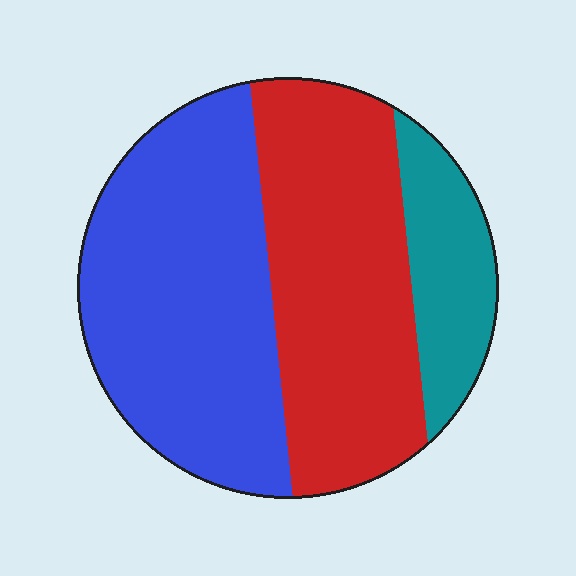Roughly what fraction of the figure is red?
Red covers around 40% of the figure.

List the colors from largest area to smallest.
From largest to smallest: blue, red, teal.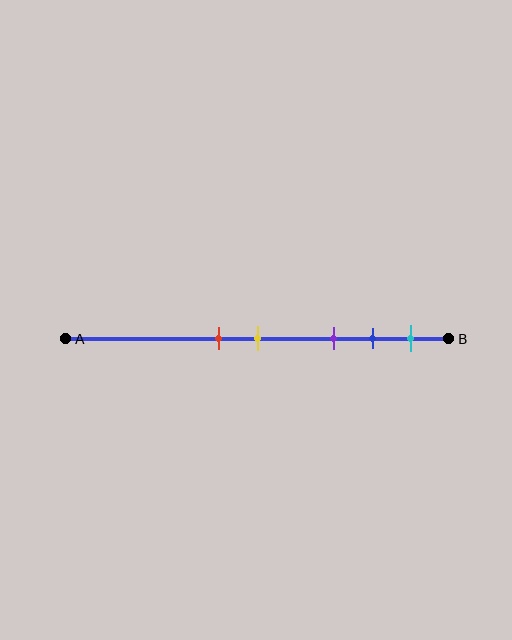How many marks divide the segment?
There are 5 marks dividing the segment.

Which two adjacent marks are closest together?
The red and yellow marks are the closest adjacent pair.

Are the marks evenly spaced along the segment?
No, the marks are not evenly spaced.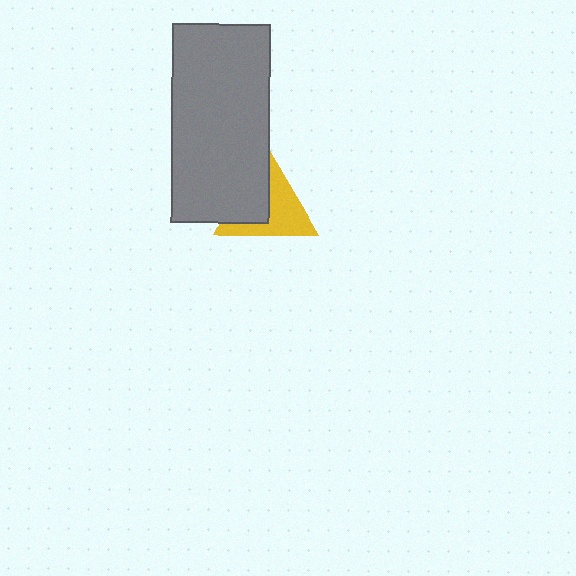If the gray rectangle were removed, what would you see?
You would see the complete yellow triangle.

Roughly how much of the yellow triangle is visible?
About half of it is visible (roughly 56%).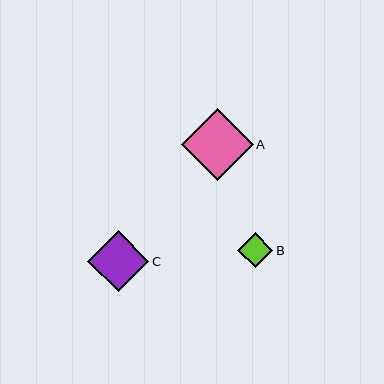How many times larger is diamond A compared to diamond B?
Diamond A is approximately 2.0 times the size of diamond B.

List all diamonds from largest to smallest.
From largest to smallest: A, C, B.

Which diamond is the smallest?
Diamond B is the smallest with a size of approximately 35 pixels.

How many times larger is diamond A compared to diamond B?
Diamond A is approximately 2.0 times the size of diamond B.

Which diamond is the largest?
Diamond A is the largest with a size of approximately 72 pixels.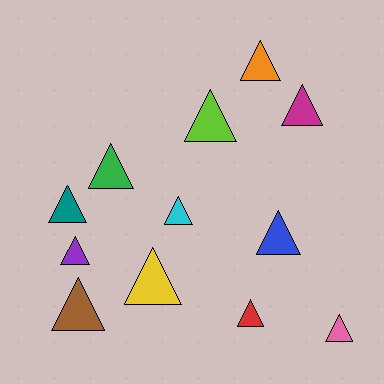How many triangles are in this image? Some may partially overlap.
There are 12 triangles.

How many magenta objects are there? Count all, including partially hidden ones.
There is 1 magenta object.